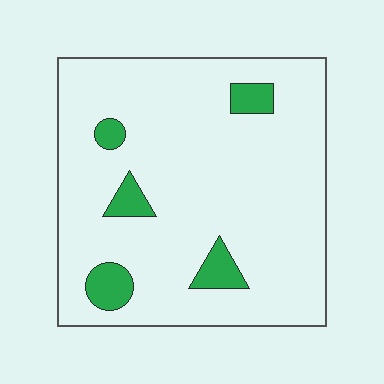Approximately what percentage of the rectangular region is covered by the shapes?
Approximately 10%.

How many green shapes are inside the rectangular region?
5.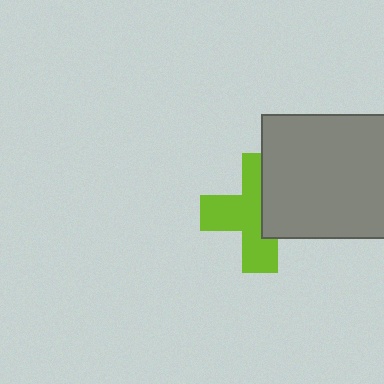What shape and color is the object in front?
The object in front is a gray square.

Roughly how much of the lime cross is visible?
About half of it is visible (roughly 61%).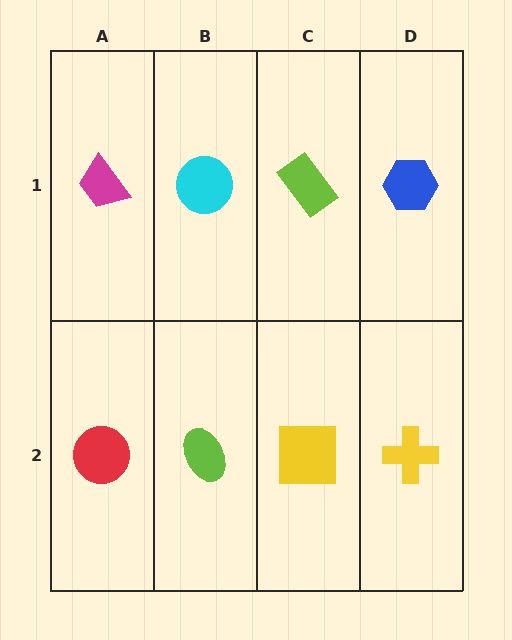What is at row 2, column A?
A red circle.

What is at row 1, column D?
A blue hexagon.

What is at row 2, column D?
A yellow cross.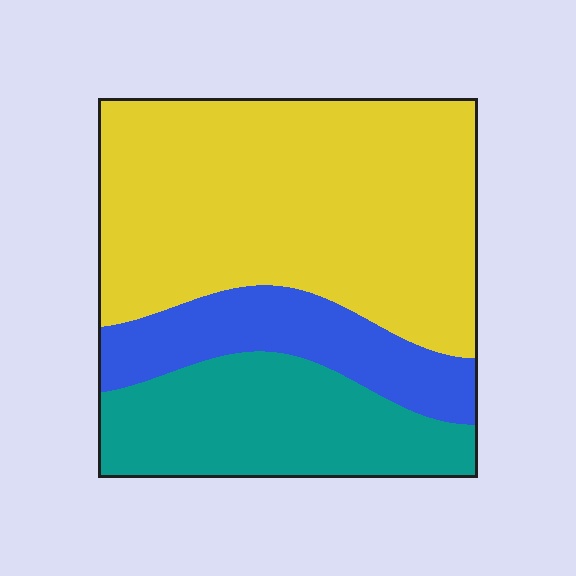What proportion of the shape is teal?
Teal covers roughly 25% of the shape.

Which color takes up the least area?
Blue, at roughly 20%.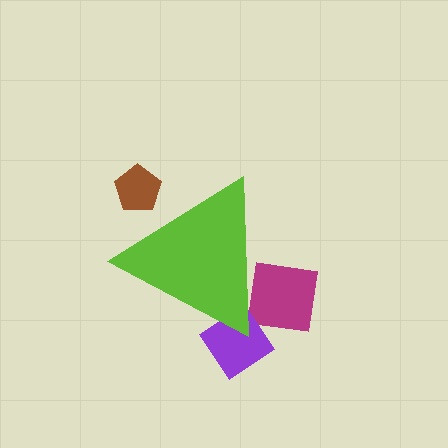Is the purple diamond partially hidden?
Yes, the purple diamond is partially hidden behind the lime triangle.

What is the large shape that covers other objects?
A lime triangle.